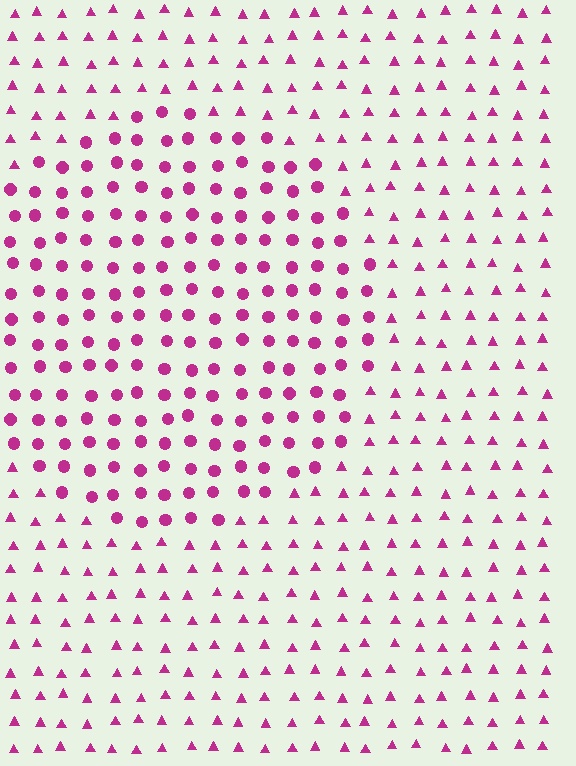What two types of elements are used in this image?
The image uses circles inside the circle region and triangles outside it.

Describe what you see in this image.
The image is filled with small magenta elements arranged in a uniform grid. A circle-shaped region contains circles, while the surrounding area contains triangles. The boundary is defined purely by the change in element shape.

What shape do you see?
I see a circle.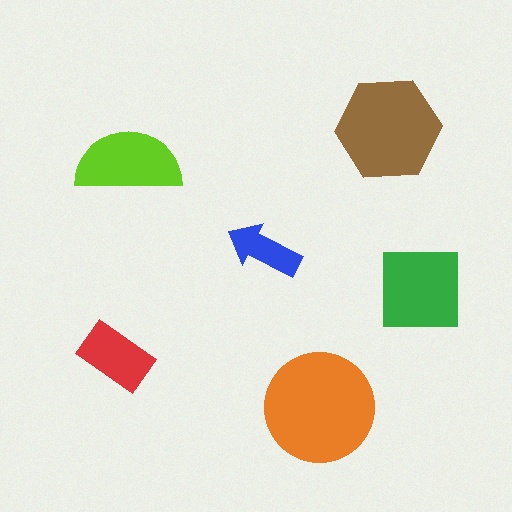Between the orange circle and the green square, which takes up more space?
The orange circle.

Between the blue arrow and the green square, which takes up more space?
The green square.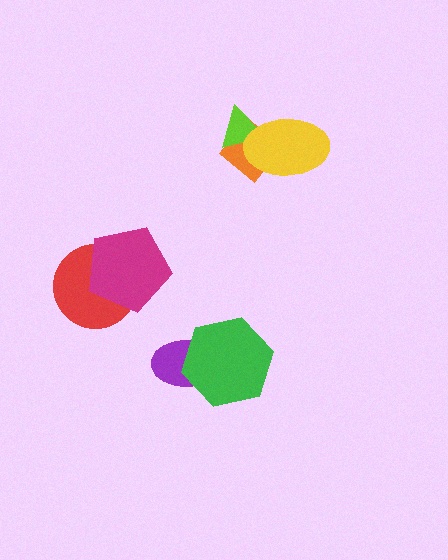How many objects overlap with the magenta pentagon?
1 object overlaps with the magenta pentagon.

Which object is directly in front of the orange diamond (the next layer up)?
The lime triangle is directly in front of the orange diamond.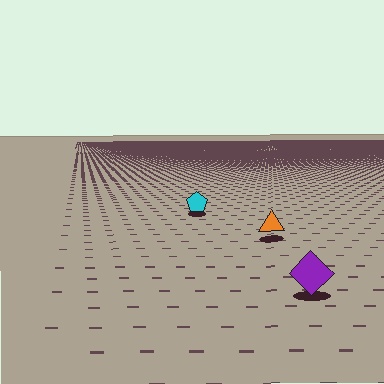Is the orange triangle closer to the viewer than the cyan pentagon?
Yes. The orange triangle is closer — you can tell from the texture gradient: the ground texture is coarser near it.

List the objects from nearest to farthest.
From nearest to farthest: the purple diamond, the orange triangle, the cyan pentagon.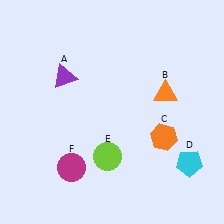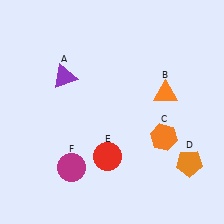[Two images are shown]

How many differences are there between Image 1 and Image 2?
There are 2 differences between the two images.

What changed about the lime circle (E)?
In Image 1, E is lime. In Image 2, it changed to red.